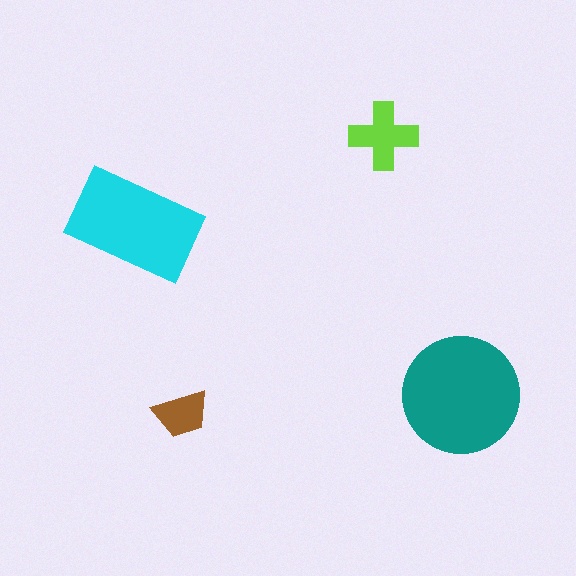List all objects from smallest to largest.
The brown trapezoid, the lime cross, the cyan rectangle, the teal circle.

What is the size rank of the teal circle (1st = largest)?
1st.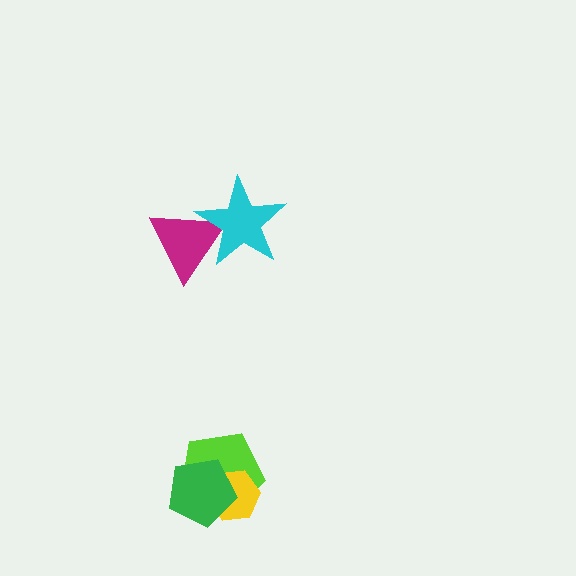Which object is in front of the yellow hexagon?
The green pentagon is in front of the yellow hexagon.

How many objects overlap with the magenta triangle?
1 object overlaps with the magenta triangle.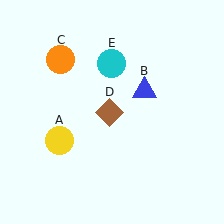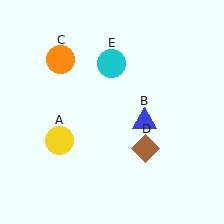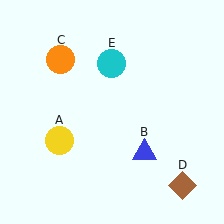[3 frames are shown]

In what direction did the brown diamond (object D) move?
The brown diamond (object D) moved down and to the right.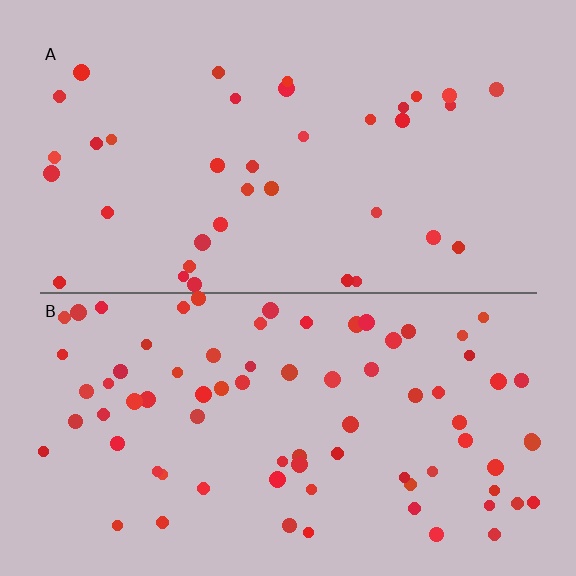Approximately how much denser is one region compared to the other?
Approximately 2.1× — region B over region A.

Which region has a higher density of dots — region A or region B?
B (the bottom).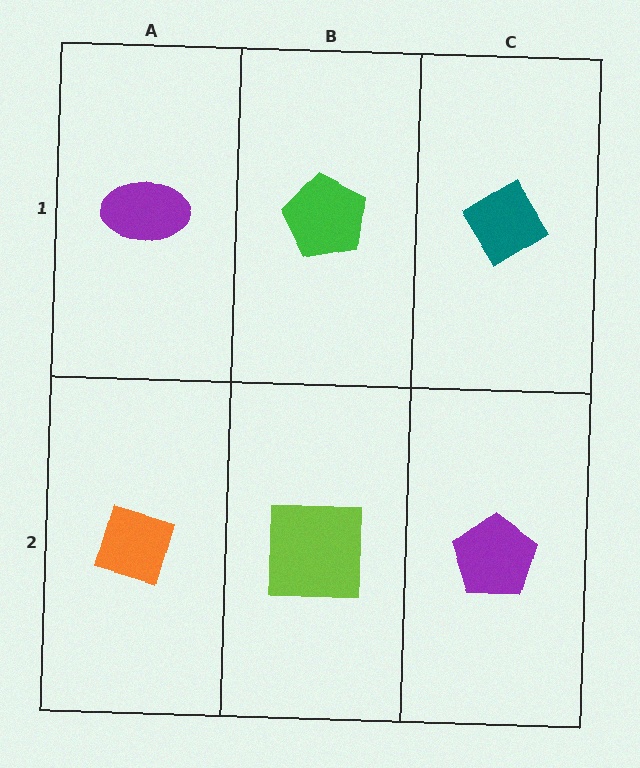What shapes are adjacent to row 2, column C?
A teal diamond (row 1, column C), a lime square (row 2, column B).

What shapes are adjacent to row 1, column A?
An orange diamond (row 2, column A), a green pentagon (row 1, column B).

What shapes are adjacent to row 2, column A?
A purple ellipse (row 1, column A), a lime square (row 2, column B).